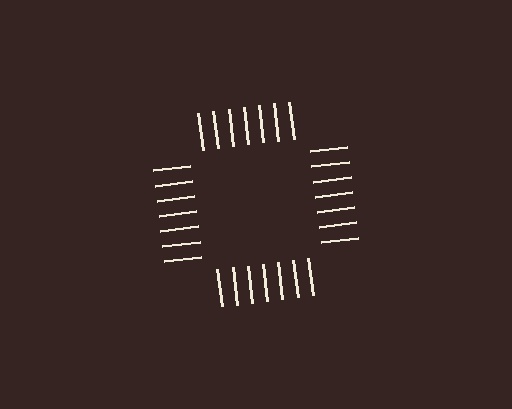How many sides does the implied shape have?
4 sides — the line-ends trace a square.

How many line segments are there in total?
28 — 7 along each of the 4 edges.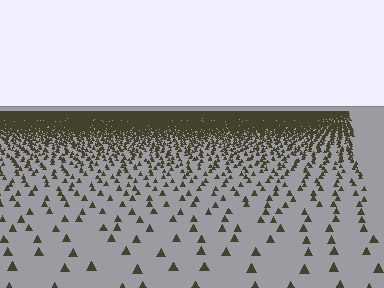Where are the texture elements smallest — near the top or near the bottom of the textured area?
Near the top.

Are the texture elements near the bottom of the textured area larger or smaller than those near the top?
Larger. Near the bottom, elements are closer to the viewer and appear at a bigger on-screen size.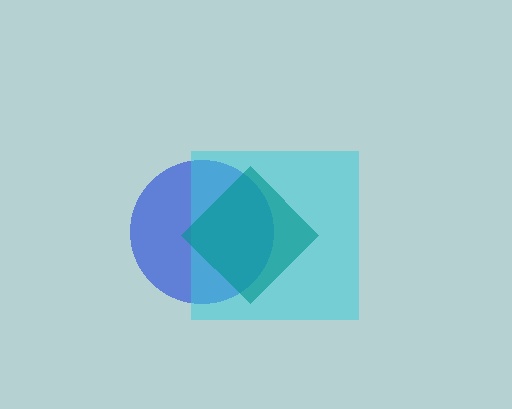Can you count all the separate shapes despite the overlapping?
Yes, there are 3 separate shapes.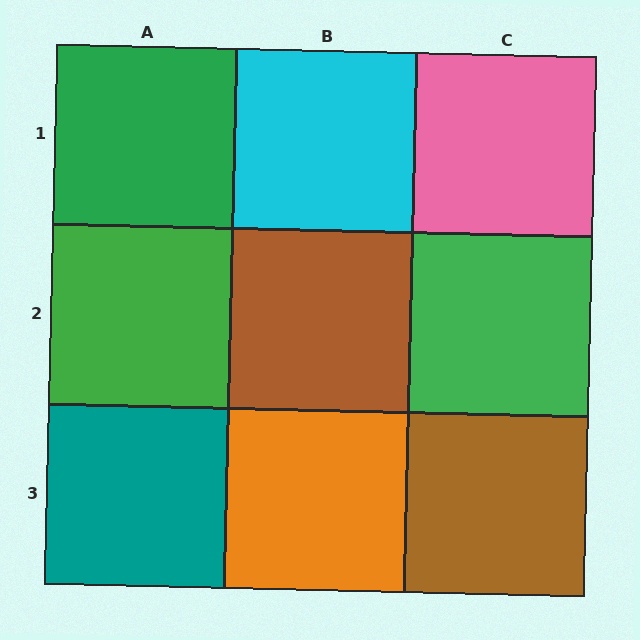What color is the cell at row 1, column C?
Pink.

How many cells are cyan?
1 cell is cyan.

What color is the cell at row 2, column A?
Green.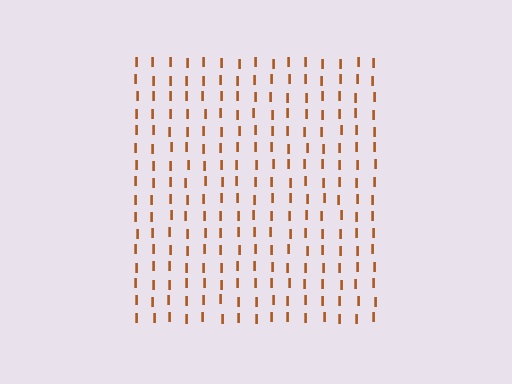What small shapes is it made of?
It is made of small letter I's.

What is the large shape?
The large shape is a square.